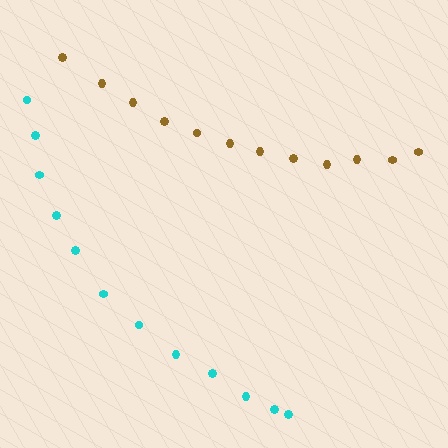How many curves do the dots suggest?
There are 2 distinct paths.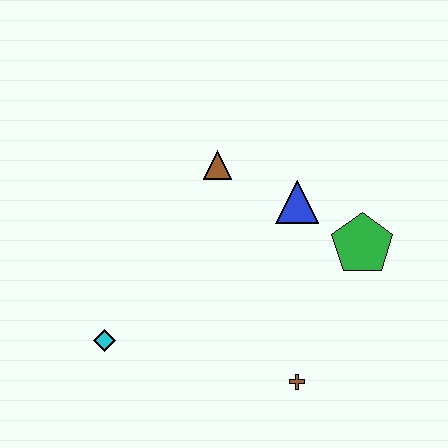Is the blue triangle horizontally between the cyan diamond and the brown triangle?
No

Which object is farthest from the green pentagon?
The cyan diamond is farthest from the green pentagon.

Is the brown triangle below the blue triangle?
No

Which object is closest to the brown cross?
The green pentagon is closest to the brown cross.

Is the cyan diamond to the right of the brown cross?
No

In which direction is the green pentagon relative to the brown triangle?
The green pentagon is to the right of the brown triangle.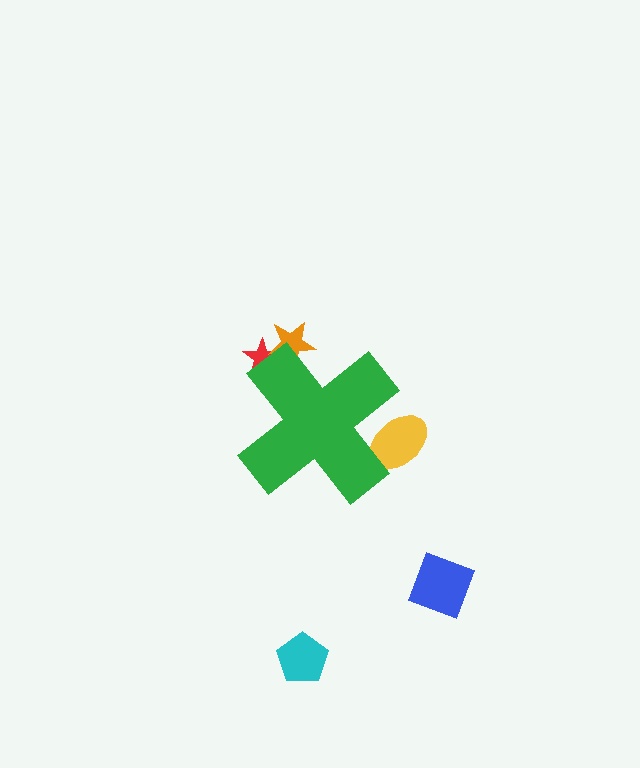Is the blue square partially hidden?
No, the blue square is fully visible.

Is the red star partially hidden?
Yes, the red star is partially hidden behind the green cross.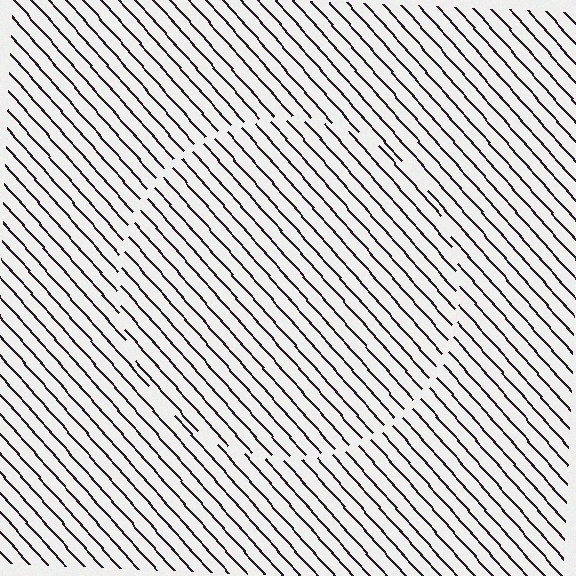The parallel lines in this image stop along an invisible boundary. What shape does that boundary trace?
An illusory circle. The interior of the shape contains the same grating, shifted by half a period — the contour is defined by the phase discontinuity where line-ends from the inner and outer gratings abut.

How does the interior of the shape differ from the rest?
The interior of the shape contains the same grating, shifted by half a period — the contour is defined by the phase discontinuity where line-ends from the inner and outer gratings abut.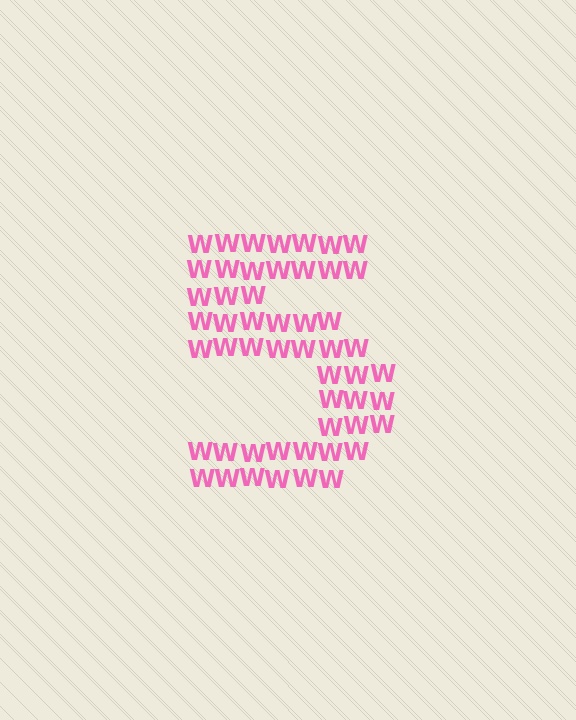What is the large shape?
The large shape is the digit 5.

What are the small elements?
The small elements are letter W's.